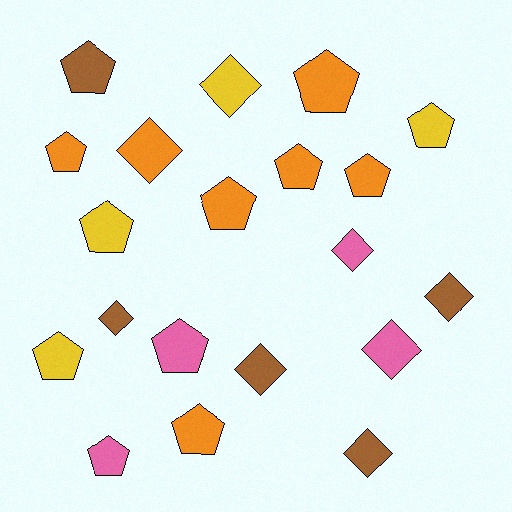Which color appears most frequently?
Orange, with 7 objects.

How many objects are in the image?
There are 20 objects.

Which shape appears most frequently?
Pentagon, with 12 objects.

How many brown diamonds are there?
There are 4 brown diamonds.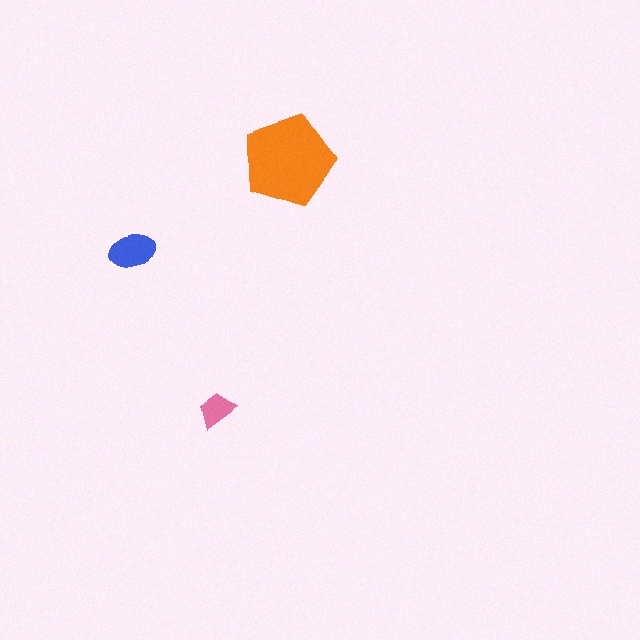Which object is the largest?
The orange pentagon.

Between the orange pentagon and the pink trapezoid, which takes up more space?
The orange pentagon.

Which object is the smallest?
The pink trapezoid.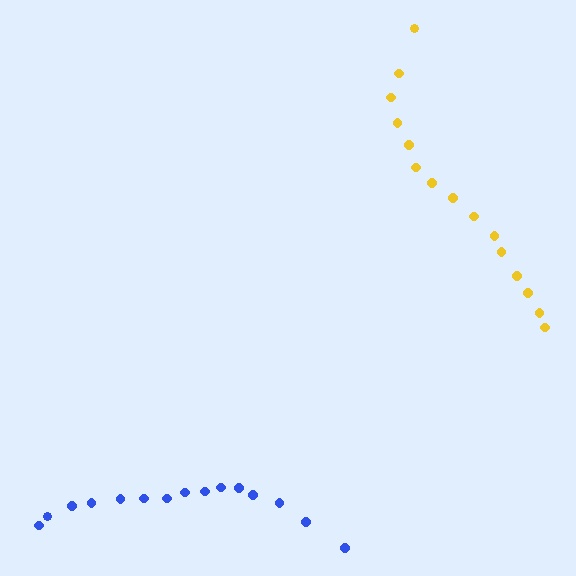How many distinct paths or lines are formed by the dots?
There are 2 distinct paths.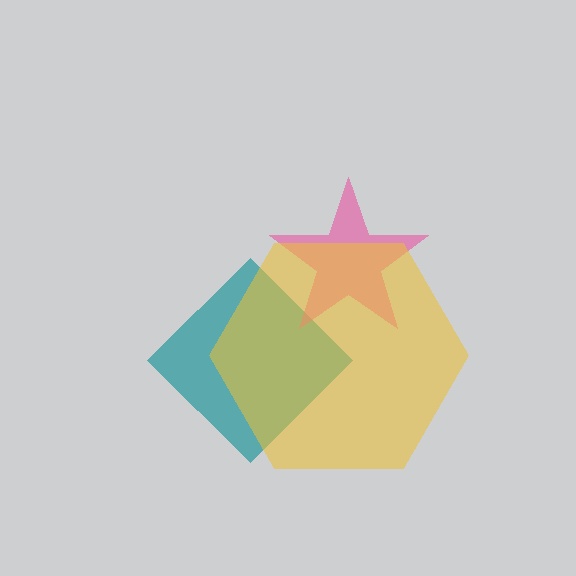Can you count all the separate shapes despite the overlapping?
Yes, there are 3 separate shapes.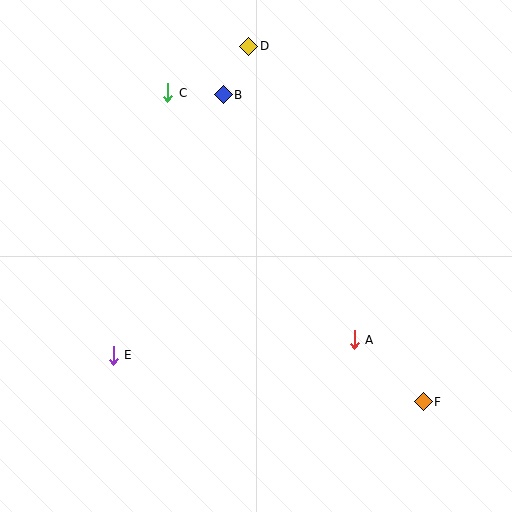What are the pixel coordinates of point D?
Point D is at (249, 46).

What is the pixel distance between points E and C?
The distance between E and C is 268 pixels.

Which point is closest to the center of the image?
Point A at (354, 340) is closest to the center.